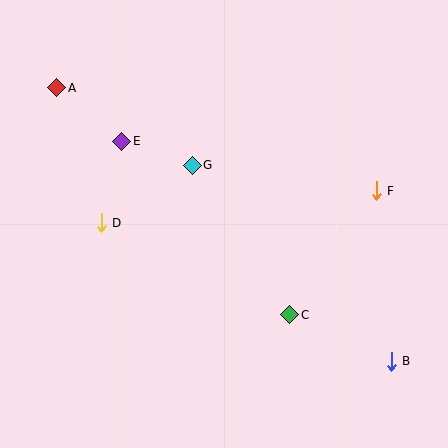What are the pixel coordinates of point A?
Point A is at (57, 88).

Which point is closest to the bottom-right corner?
Point B is closest to the bottom-right corner.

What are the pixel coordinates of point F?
Point F is at (376, 191).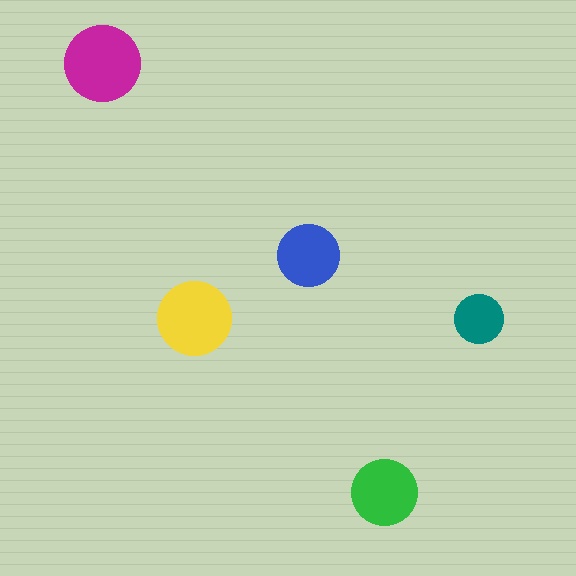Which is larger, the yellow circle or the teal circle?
The yellow one.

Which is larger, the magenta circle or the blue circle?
The magenta one.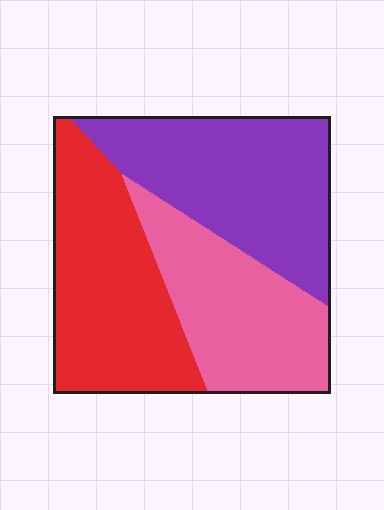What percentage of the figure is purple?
Purple takes up between a third and a half of the figure.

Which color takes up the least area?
Pink, at roughly 30%.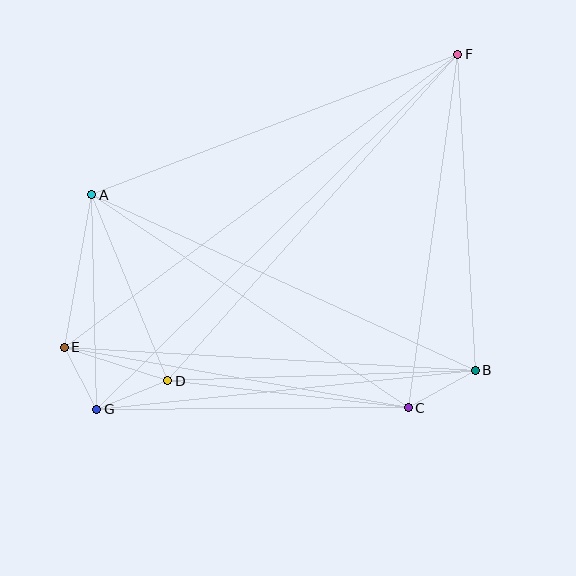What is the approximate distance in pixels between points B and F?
The distance between B and F is approximately 317 pixels.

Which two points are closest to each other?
Points E and G are closest to each other.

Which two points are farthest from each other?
Points F and G are farthest from each other.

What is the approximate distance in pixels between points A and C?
The distance between A and C is approximately 381 pixels.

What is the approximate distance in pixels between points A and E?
The distance between A and E is approximately 155 pixels.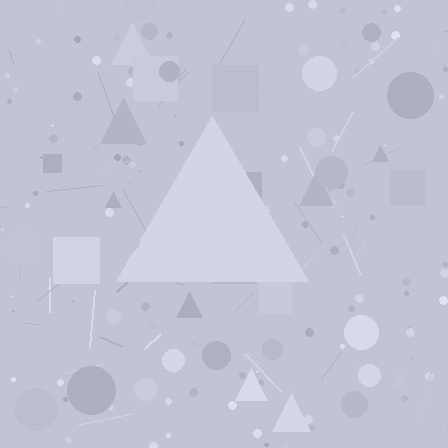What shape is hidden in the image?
A triangle is hidden in the image.